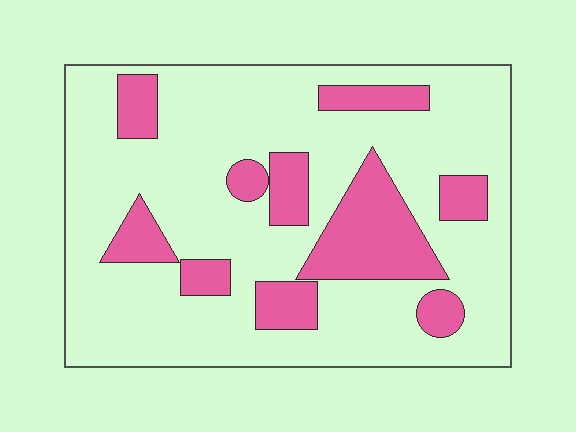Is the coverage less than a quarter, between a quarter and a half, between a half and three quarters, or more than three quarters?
Less than a quarter.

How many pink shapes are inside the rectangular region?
10.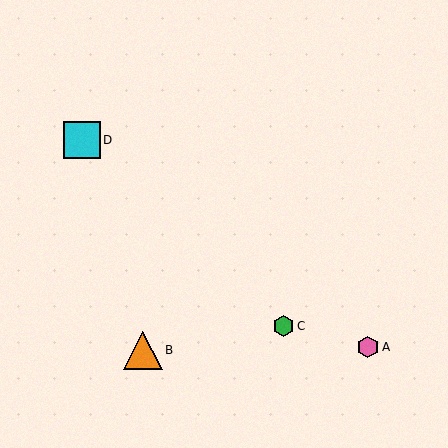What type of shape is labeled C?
Shape C is a green hexagon.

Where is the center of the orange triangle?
The center of the orange triangle is at (143, 350).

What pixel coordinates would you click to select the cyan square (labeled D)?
Click at (82, 140) to select the cyan square D.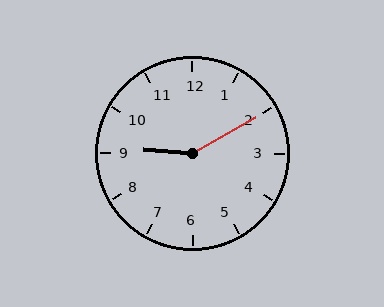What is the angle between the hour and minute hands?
Approximately 145 degrees.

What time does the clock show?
9:10.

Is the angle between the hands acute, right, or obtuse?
It is obtuse.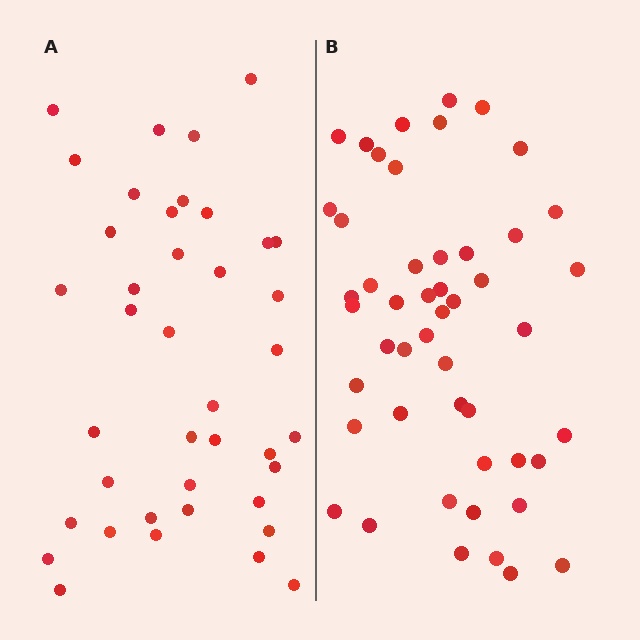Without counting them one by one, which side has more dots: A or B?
Region B (the right region) has more dots.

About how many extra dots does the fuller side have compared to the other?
Region B has roughly 8 or so more dots than region A.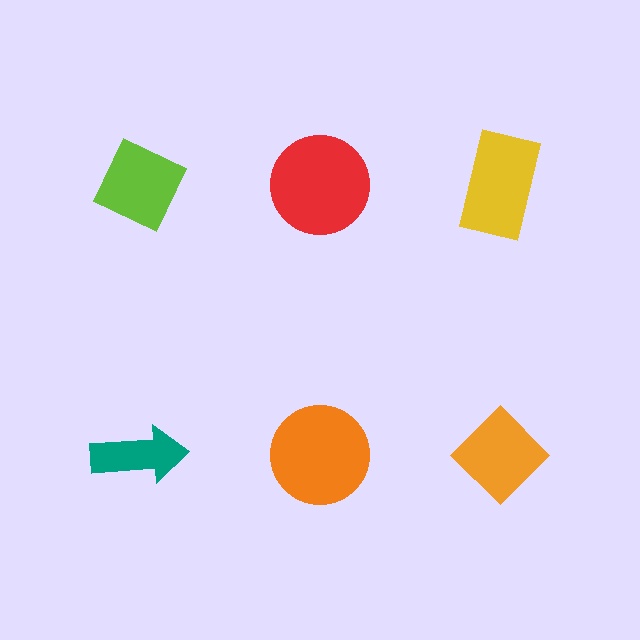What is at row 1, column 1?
A lime diamond.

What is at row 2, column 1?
A teal arrow.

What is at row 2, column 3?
An orange diamond.